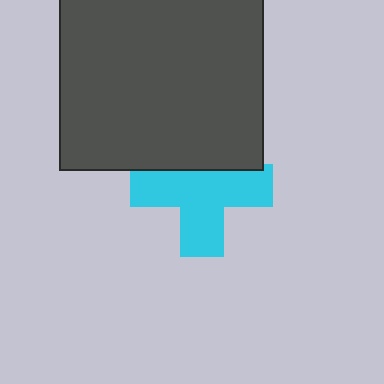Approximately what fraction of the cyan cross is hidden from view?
Roughly 30% of the cyan cross is hidden behind the dark gray square.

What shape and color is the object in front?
The object in front is a dark gray square.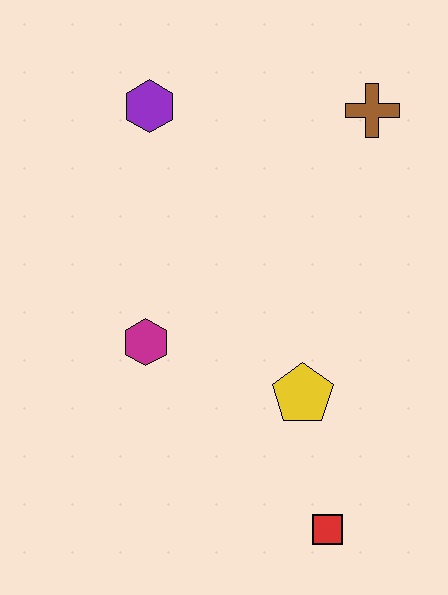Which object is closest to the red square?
The yellow pentagon is closest to the red square.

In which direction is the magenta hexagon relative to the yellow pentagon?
The magenta hexagon is to the left of the yellow pentagon.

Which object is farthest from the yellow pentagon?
The purple hexagon is farthest from the yellow pentagon.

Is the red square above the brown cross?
No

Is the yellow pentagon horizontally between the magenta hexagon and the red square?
Yes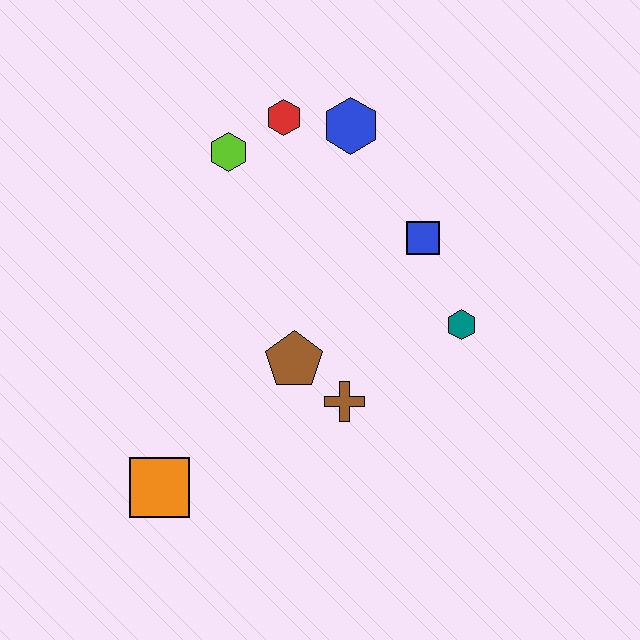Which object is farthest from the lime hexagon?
The orange square is farthest from the lime hexagon.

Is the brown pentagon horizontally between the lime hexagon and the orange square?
No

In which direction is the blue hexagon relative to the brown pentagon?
The blue hexagon is above the brown pentagon.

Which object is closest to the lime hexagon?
The red hexagon is closest to the lime hexagon.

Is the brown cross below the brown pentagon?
Yes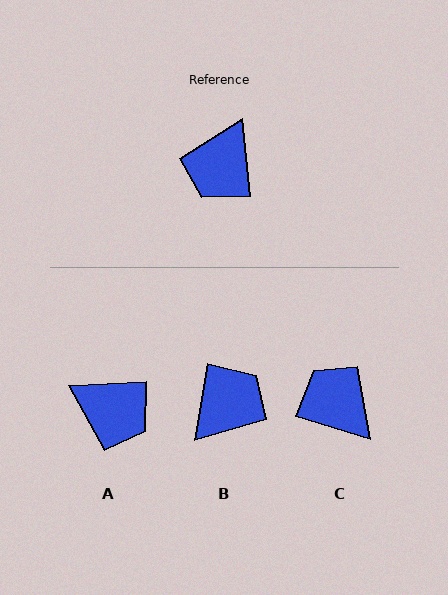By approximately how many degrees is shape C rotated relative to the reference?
Approximately 113 degrees clockwise.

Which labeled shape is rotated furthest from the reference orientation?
B, about 164 degrees away.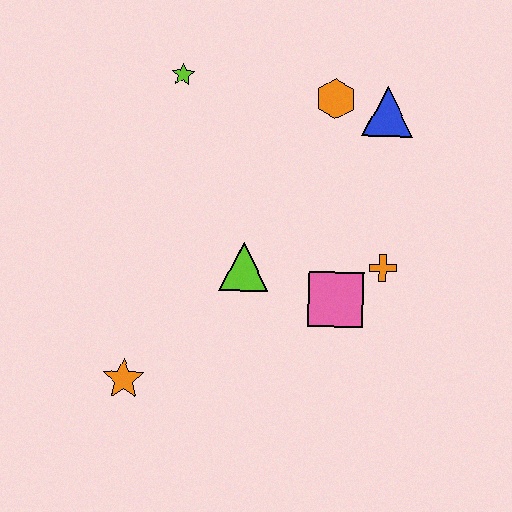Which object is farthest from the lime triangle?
The blue triangle is farthest from the lime triangle.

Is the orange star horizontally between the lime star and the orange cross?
No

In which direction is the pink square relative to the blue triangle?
The pink square is below the blue triangle.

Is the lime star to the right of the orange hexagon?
No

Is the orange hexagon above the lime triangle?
Yes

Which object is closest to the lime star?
The orange hexagon is closest to the lime star.